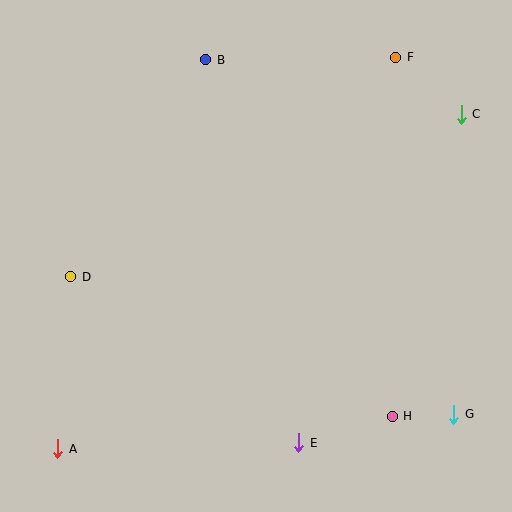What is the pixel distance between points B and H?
The distance between B and H is 403 pixels.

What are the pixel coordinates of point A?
Point A is at (58, 449).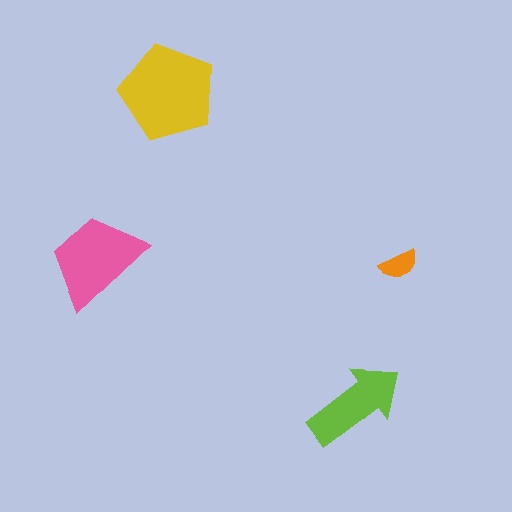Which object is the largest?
The yellow pentagon.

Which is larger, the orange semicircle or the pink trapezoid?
The pink trapezoid.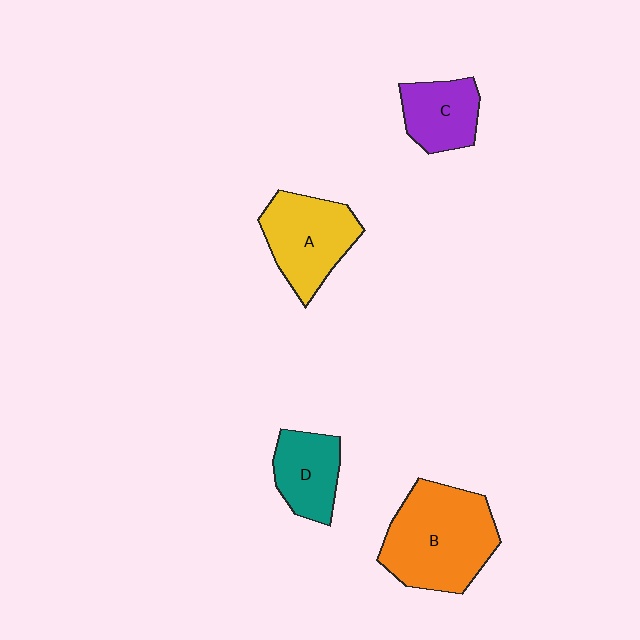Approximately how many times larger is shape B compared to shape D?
Approximately 2.0 times.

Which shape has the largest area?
Shape B (orange).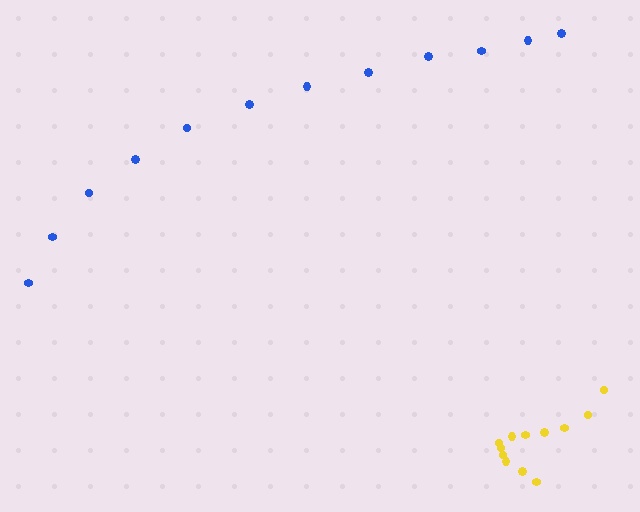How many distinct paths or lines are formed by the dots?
There are 2 distinct paths.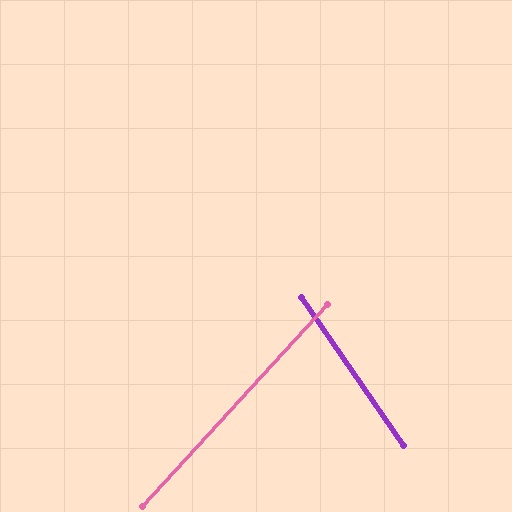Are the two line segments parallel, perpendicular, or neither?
Neither parallel nor perpendicular — they differ by about 77°.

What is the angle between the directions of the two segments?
Approximately 77 degrees.